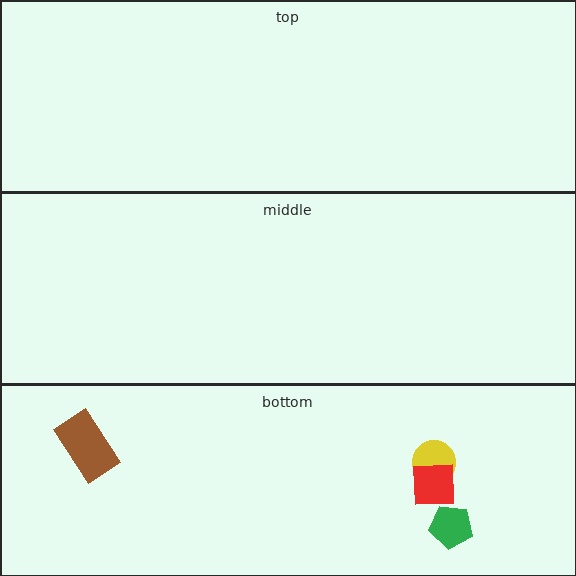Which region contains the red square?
The bottom region.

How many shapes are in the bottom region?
4.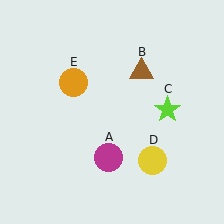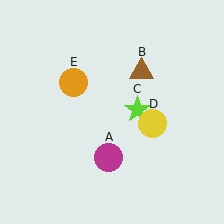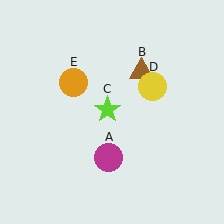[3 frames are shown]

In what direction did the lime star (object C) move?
The lime star (object C) moved left.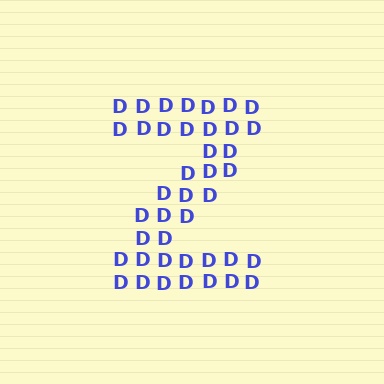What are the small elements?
The small elements are letter D's.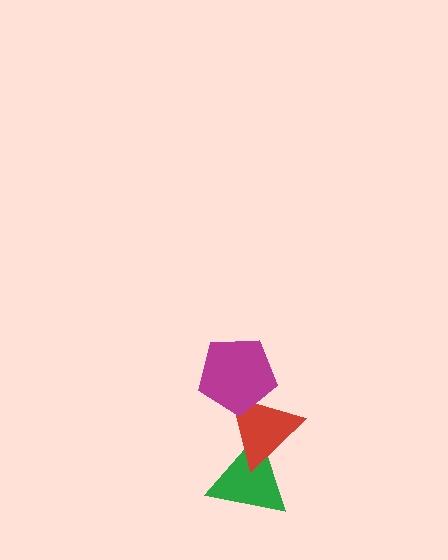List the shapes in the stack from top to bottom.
From top to bottom: the magenta pentagon, the red triangle, the green triangle.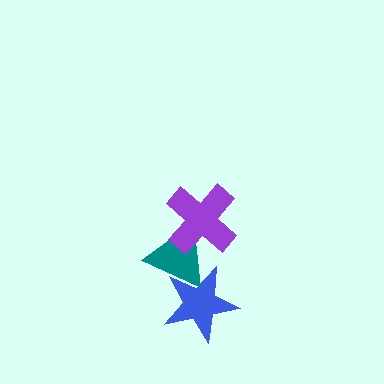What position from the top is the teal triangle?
The teal triangle is 2nd from the top.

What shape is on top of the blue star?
The teal triangle is on top of the blue star.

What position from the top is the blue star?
The blue star is 3rd from the top.